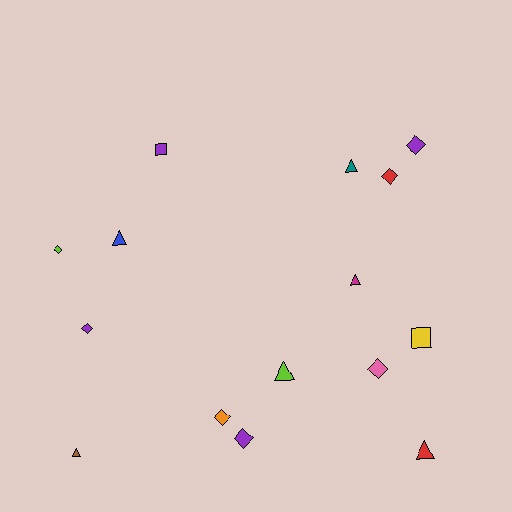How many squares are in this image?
There are 2 squares.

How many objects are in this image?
There are 15 objects.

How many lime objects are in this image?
There are 2 lime objects.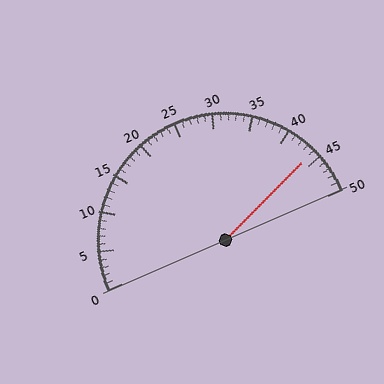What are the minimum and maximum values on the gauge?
The gauge ranges from 0 to 50.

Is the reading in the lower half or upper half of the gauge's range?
The reading is in the upper half of the range (0 to 50).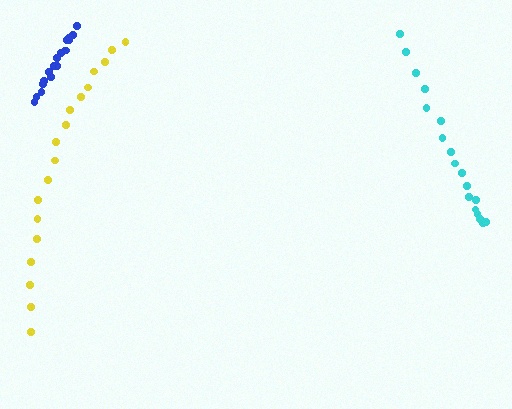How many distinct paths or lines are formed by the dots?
There are 3 distinct paths.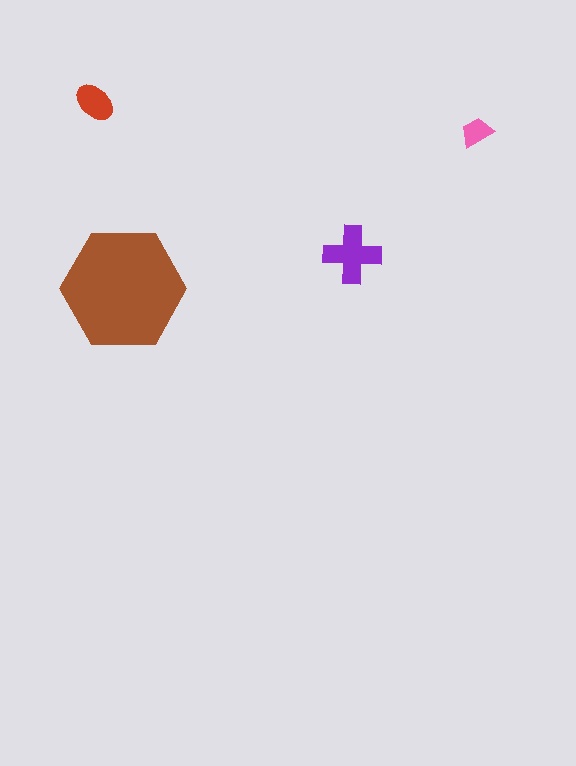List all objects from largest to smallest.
The brown hexagon, the purple cross, the red ellipse, the pink trapezoid.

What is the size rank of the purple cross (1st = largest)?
2nd.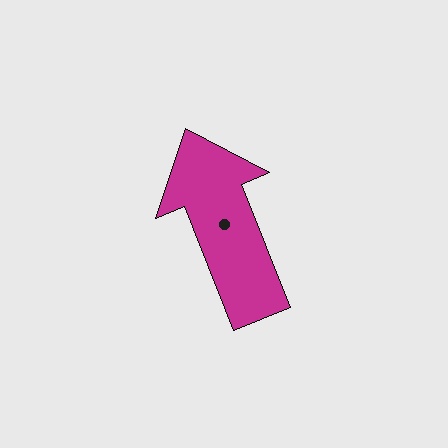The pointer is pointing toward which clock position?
Roughly 11 o'clock.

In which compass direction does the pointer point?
North.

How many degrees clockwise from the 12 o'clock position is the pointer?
Approximately 338 degrees.